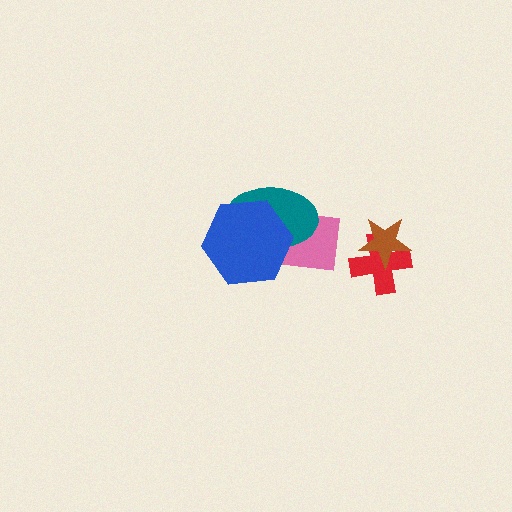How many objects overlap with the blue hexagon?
2 objects overlap with the blue hexagon.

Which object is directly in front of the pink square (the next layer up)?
The teal ellipse is directly in front of the pink square.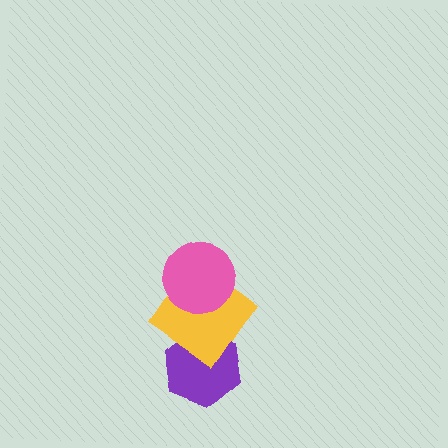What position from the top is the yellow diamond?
The yellow diamond is 2nd from the top.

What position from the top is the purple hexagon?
The purple hexagon is 3rd from the top.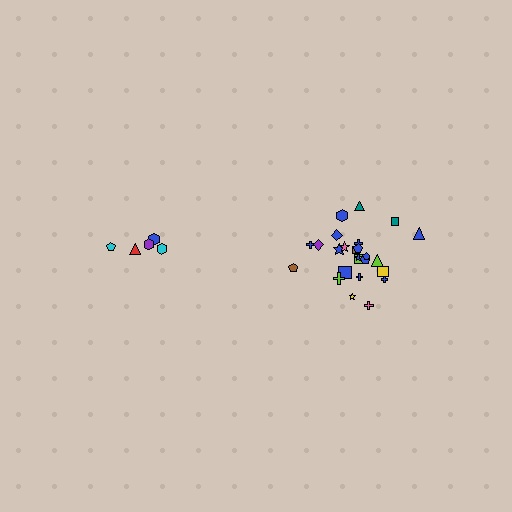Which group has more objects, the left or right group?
The right group.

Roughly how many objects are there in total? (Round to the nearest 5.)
Roughly 30 objects in total.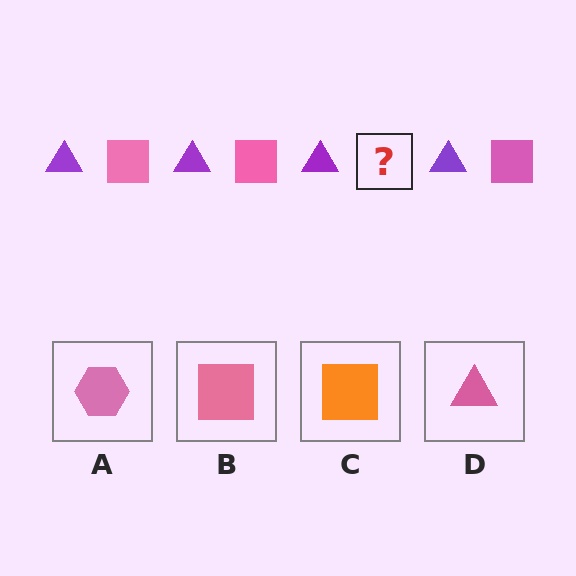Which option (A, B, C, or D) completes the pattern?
B.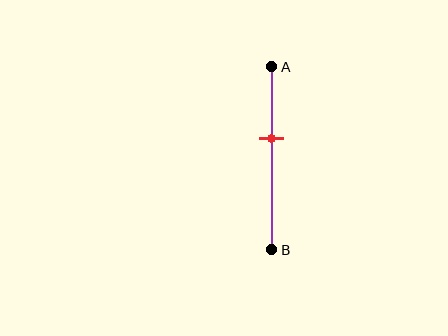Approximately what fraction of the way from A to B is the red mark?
The red mark is approximately 40% of the way from A to B.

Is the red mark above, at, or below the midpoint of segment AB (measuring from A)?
The red mark is above the midpoint of segment AB.